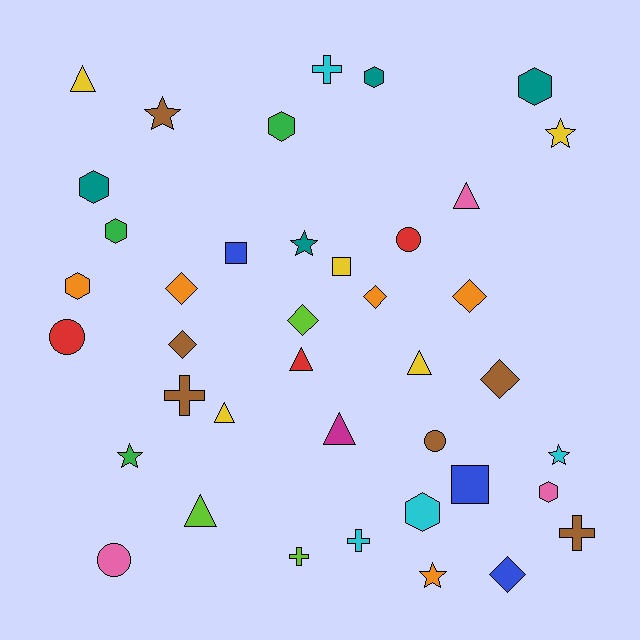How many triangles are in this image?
There are 7 triangles.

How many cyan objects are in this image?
There are 4 cyan objects.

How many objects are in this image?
There are 40 objects.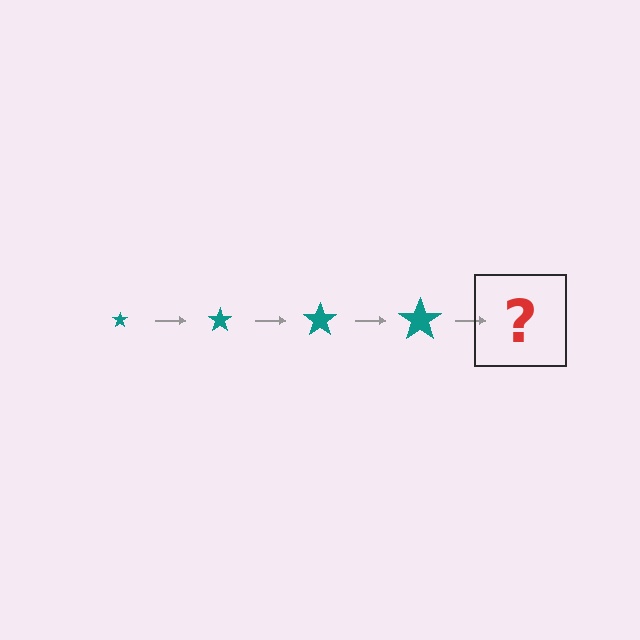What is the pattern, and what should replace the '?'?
The pattern is that the star gets progressively larger each step. The '?' should be a teal star, larger than the previous one.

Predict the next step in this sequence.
The next step is a teal star, larger than the previous one.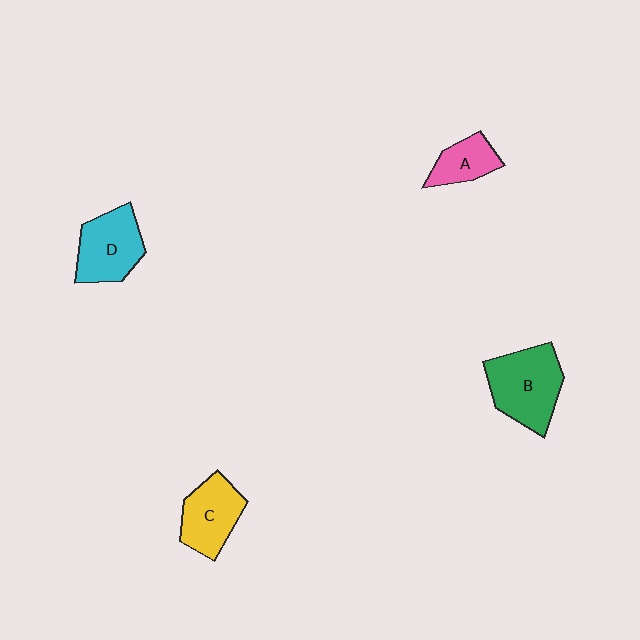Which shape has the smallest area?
Shape A (pink).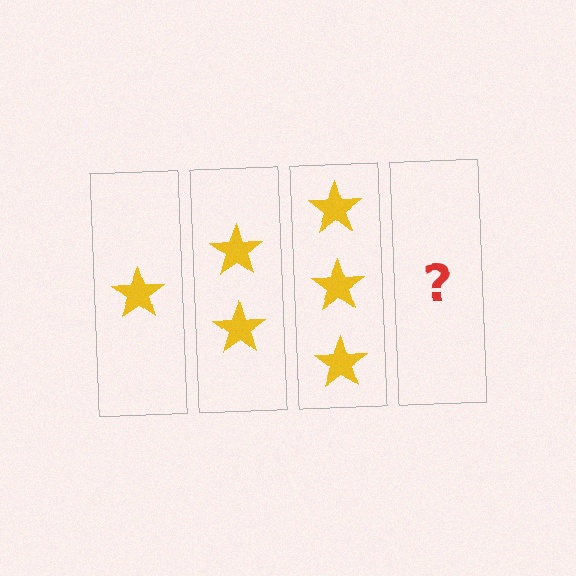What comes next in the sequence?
The next element should be 4 stars.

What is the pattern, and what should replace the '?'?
The pattern is that each step adds one more star. The '?' should be 4 stars.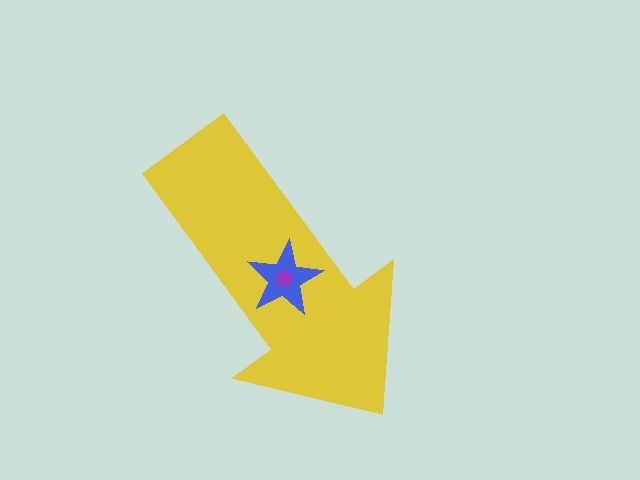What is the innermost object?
The purple pentagon.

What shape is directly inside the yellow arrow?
The blue star.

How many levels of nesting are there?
3.